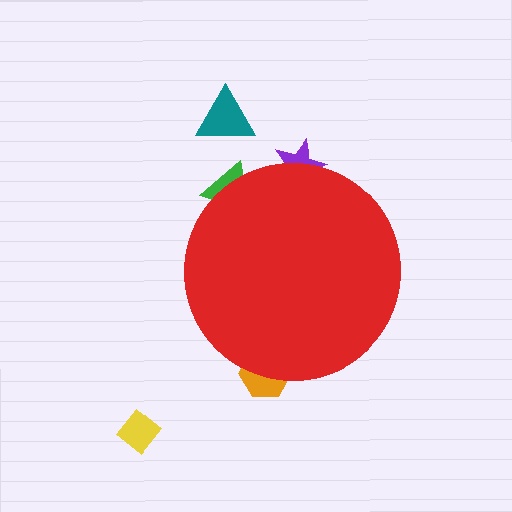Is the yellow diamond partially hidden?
No, the yellow diamond is fully visible.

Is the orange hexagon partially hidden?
Yes, the orange hexagon is partially hidden behind the red circle.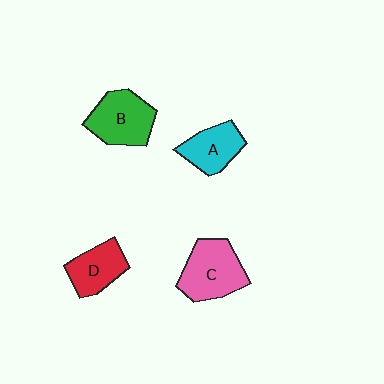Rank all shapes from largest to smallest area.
From largest to smallest: C (pink), B (green), A (cyan), D (red).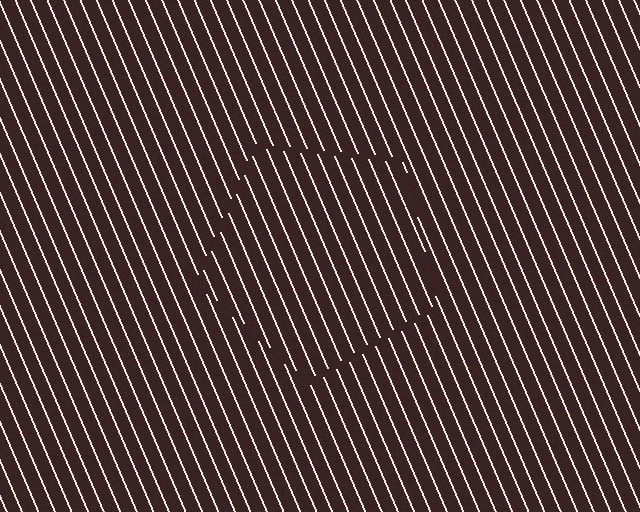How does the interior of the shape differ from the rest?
The interior of the shape contains the same grating, shifted by half a period — the contour is defined by the phase discontinuity where line-ends from the inner and outer gratings abut.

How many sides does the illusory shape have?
5 sides — the line-ends trace a pentagon.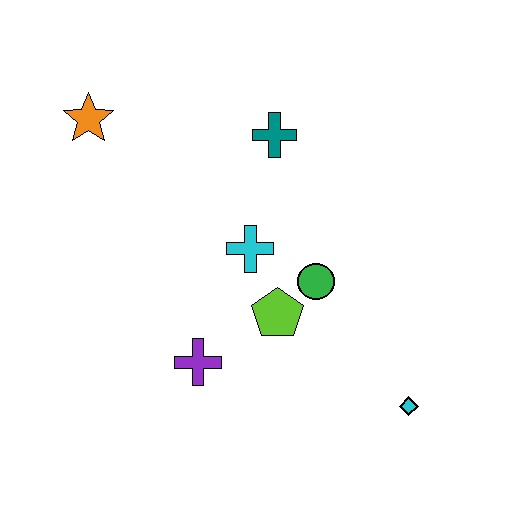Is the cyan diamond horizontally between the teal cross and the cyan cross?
No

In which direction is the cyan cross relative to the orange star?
The cyan cross is to the right of the orange star.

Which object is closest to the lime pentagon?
The green circle is closest to the lime pentagon.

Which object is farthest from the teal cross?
The cyan diamond is farthest from the teal cross.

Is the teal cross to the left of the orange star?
No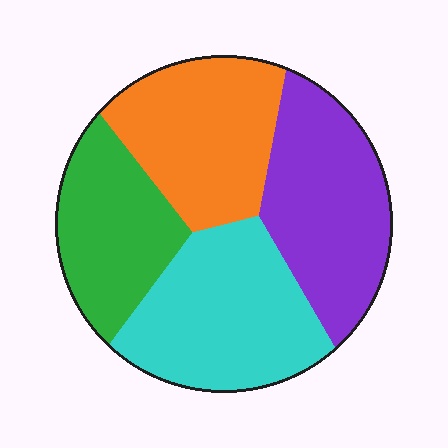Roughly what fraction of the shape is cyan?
Cyan covers around 30% of the shape.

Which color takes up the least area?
Green, at roughly 20%.